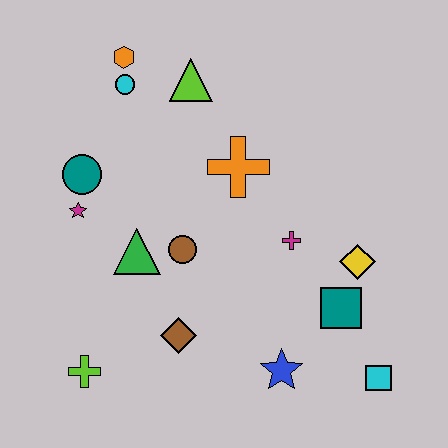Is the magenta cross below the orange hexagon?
Yes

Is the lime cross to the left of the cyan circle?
Yes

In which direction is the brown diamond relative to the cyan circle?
The brown diamond is below the cyan circle.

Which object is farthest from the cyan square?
The orange hexagon is farthest from the cyan square.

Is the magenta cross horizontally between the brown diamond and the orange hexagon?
No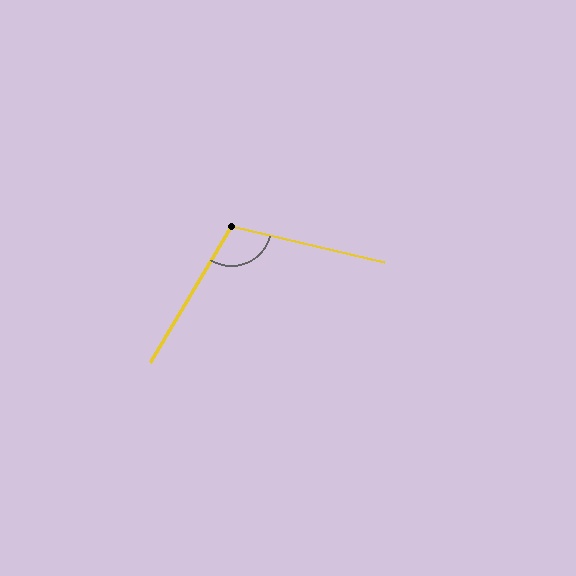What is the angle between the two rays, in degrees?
Approximately 108 degrees.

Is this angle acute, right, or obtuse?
It is obtuse.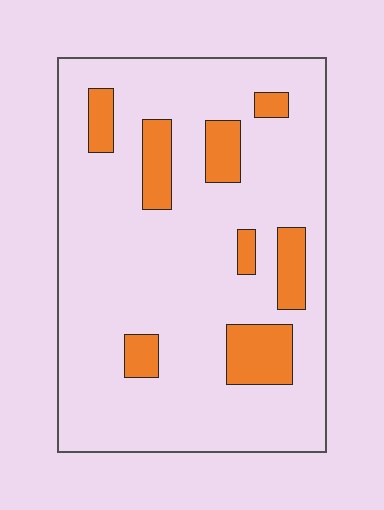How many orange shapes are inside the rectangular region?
8.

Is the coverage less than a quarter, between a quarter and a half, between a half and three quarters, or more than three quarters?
Less than a quarter.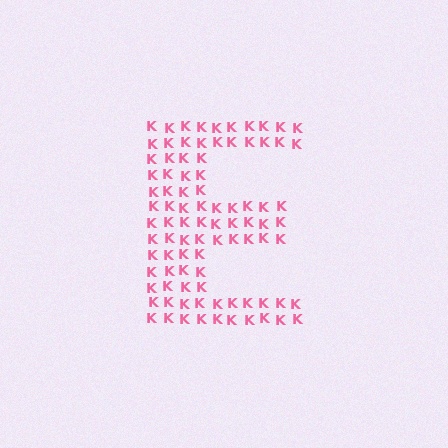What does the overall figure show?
The overall figure shows the letter E.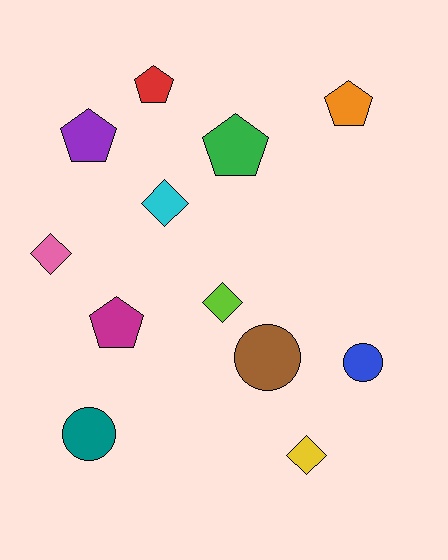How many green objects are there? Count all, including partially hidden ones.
There is 1 green object.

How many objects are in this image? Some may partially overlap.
There are 12 objects.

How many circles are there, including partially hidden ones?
There are 3 circles.